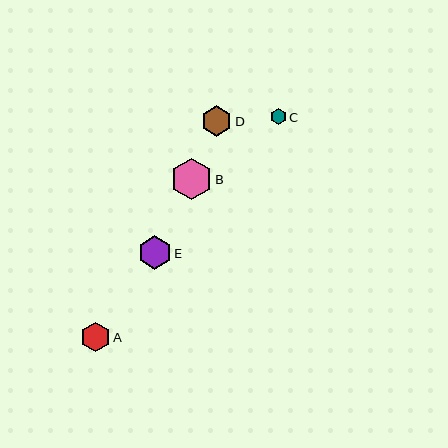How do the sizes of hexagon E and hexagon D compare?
Hexagon E and hexagon D are approximately the same size.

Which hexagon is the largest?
Hexagon B is the largest with a size of approximately 41 pixels.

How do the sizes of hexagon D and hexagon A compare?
Hexagon D and hexagon A are approximately the same size.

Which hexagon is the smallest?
Hexagon C is the smallest with a size of approximately 16 pixels.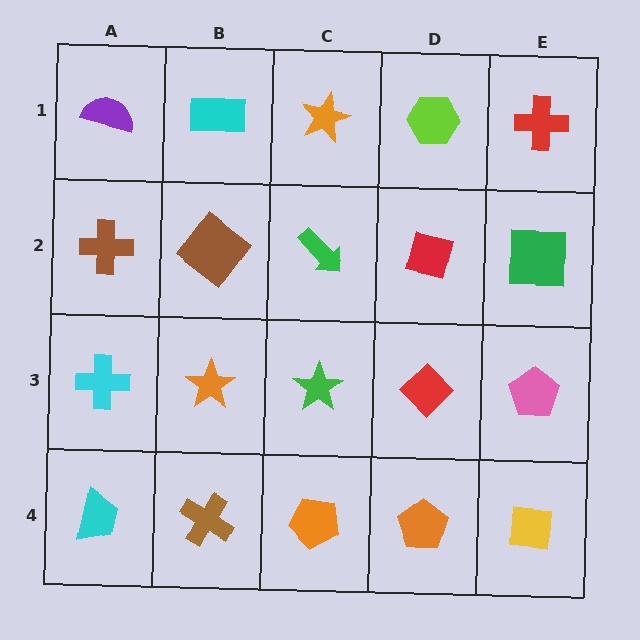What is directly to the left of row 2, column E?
A red square.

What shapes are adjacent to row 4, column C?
A green star (row 3, column C), a brown cross (row 4, column B), an orange pentagon (row 4, column D).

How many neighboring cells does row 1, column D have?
3.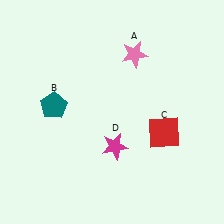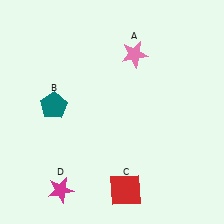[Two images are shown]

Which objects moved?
The objects that moved are: the red square (C), the magenta star (D).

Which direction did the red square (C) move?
The red square (C) moved down.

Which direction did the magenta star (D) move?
The magenta star (D) moved left.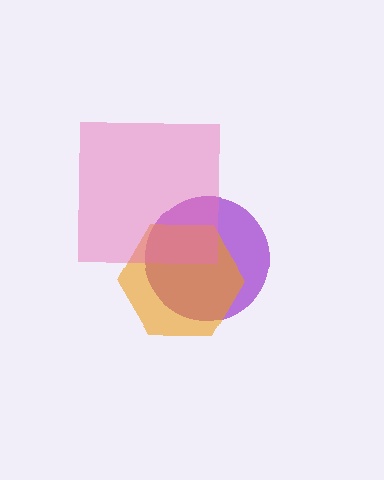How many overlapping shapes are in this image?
There are 3 overlapping shapes in the image.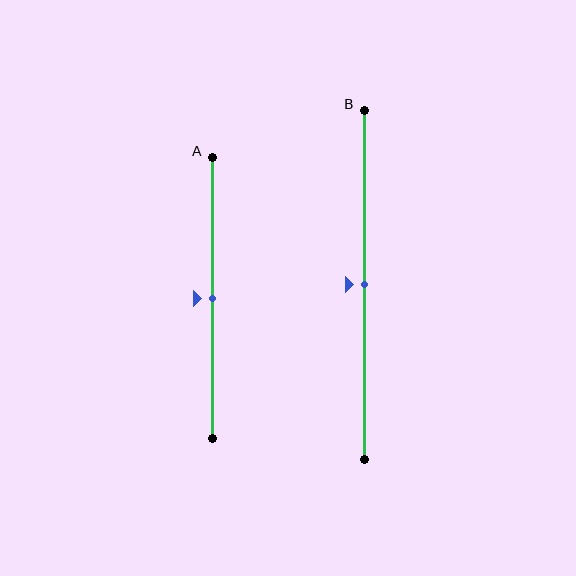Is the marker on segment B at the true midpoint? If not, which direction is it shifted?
Yes, the marker on segment B is at the true midpoint.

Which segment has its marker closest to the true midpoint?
Segment A has its marker closest to the true midpoint.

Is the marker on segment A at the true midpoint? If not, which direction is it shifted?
Yes, the marker on segment A is at the true midpoint.